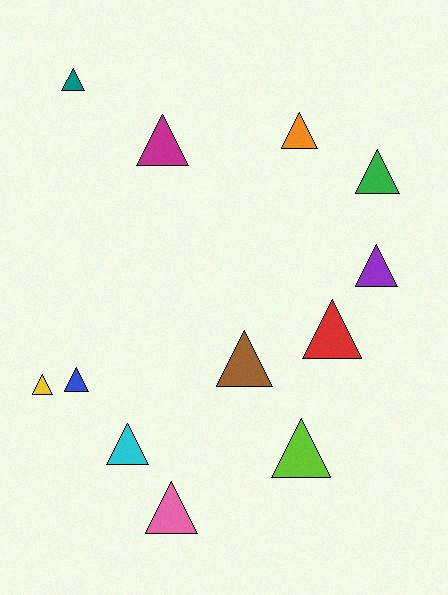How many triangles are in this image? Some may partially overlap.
There are 12 triangles.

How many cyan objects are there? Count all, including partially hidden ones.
There is 1 cyan object.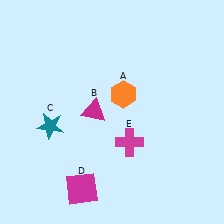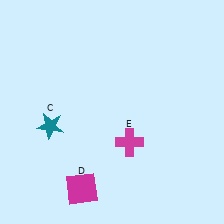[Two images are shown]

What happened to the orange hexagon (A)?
The orange hexagon (A) was removed in Image 2. It was in the top-right area of Image 1.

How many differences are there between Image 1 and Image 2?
There are 2 differences between the two images.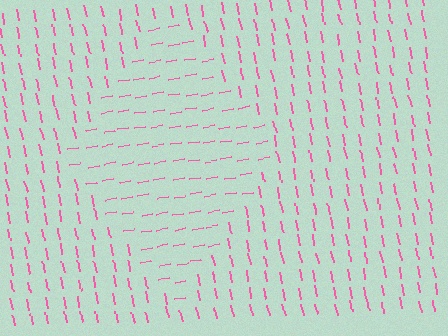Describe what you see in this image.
The image is filled with small pink line segments. A diamond region in the image has lines oriented differently from the surrounding lines, creating a visible texture boundary.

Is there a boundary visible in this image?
Yes, there is a texture boundary formed by a change in line orientation.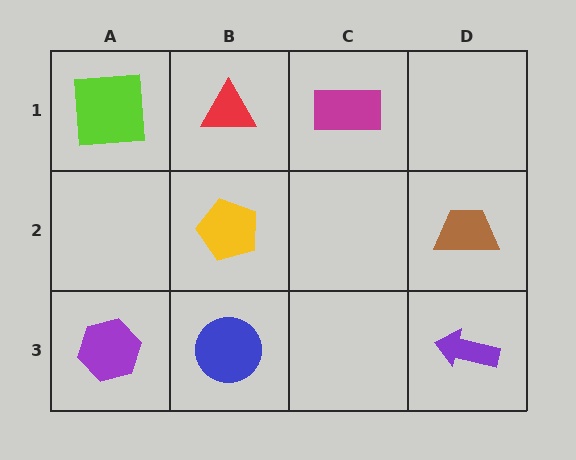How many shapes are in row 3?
3 shapes.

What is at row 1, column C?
A magenta rectangle.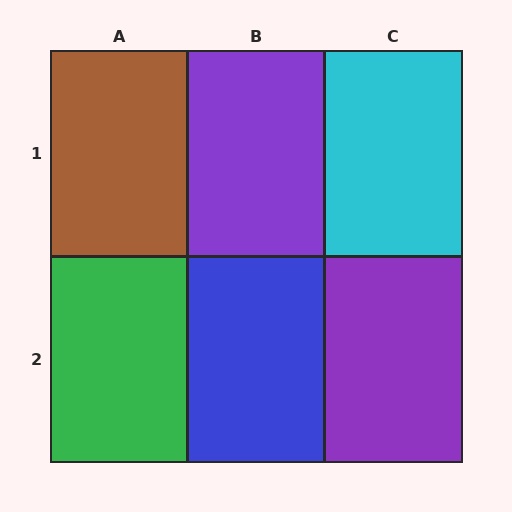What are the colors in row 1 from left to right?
Brown, purple, cyan.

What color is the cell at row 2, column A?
Green.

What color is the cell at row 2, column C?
Purple.